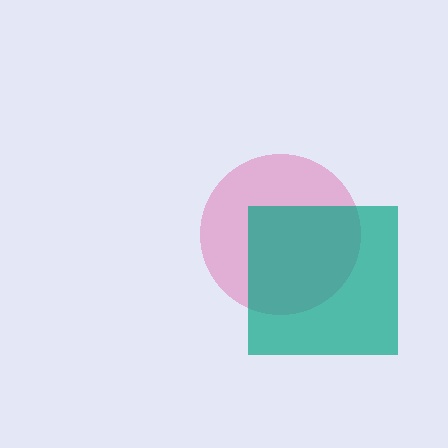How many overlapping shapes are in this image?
There are 2 overlapping shapes in the image.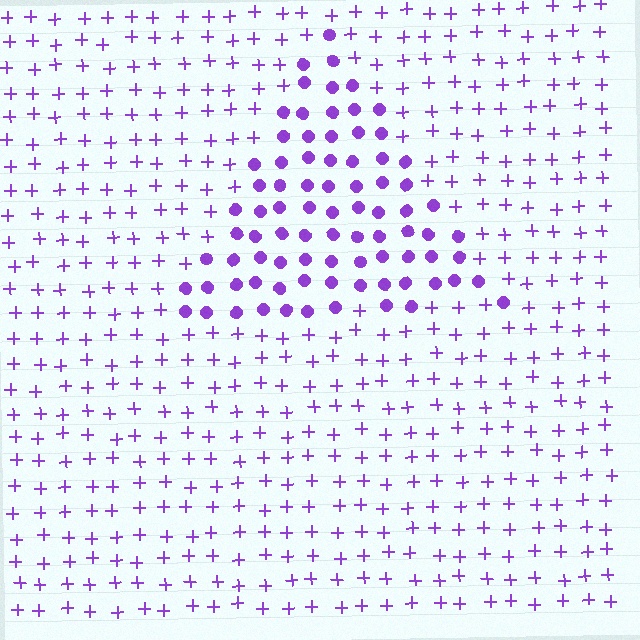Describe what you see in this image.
The image is filled with small purple elements arranged in a uniform grid. A triangle-shaped region contains circles, while the surrounding area contains plus signs. The boundary is defined purely by the change in element shape.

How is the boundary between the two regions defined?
The boundary is defined by a change in element shape: circles inside vs. plus signs outside. All elements share the same color and spacing.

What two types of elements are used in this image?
The image uses circles inside the triangle region and plus signs outside it.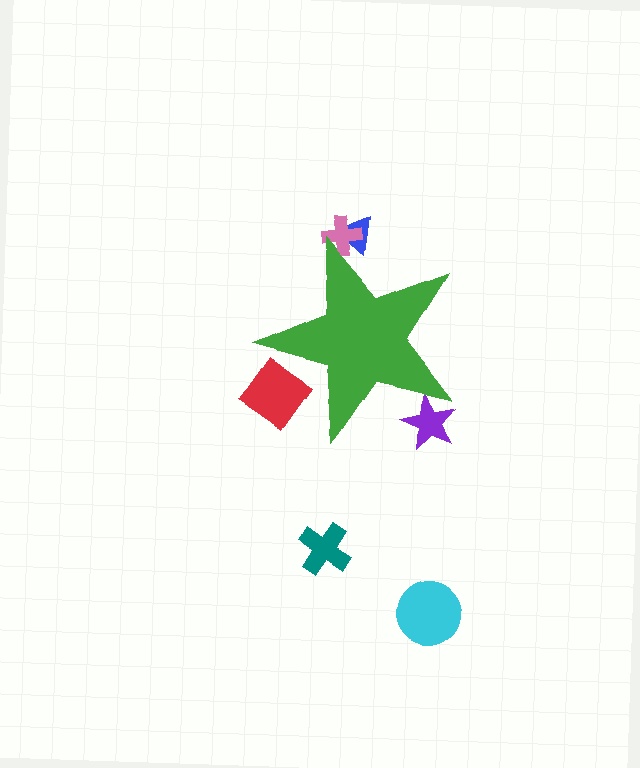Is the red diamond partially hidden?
Yes, the red diamond is partially hidden behind the green star.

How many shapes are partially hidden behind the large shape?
4 shapes are partially hidden.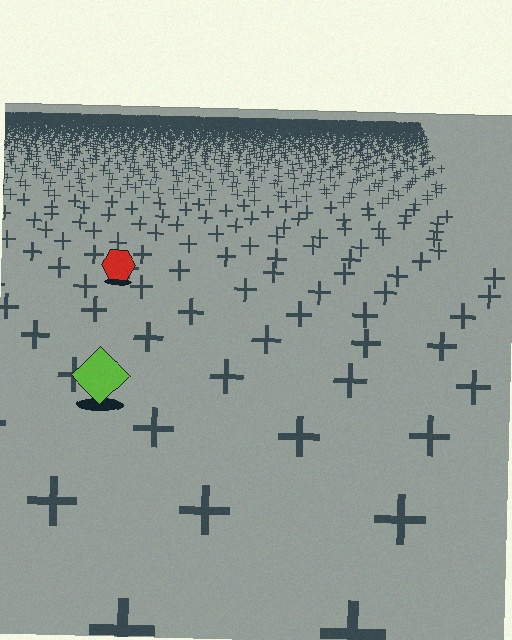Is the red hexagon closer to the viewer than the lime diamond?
No. The lime diamond is closer — you can tell from the texture gradient: the ground texture is coarser near it.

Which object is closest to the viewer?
The lime diamond is closest. The texture marks near it are larger and more spread out.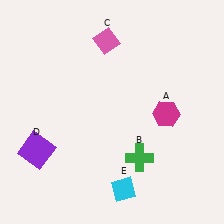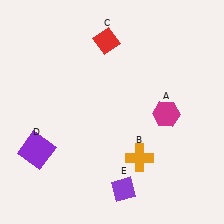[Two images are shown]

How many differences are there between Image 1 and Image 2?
There are 3 differences between the two images.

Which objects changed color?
B changed from green to orange. C changed from pink to red. E changed from cyan to purple.